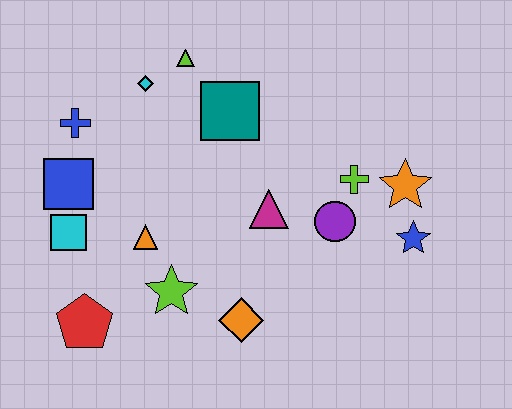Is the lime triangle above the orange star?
Yes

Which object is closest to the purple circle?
The lime cross is closest to the purple circle.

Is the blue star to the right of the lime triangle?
Yes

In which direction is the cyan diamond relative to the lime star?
The cyan diamond is above the lime star.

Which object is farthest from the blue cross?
The blue star is farthest from the blue cross.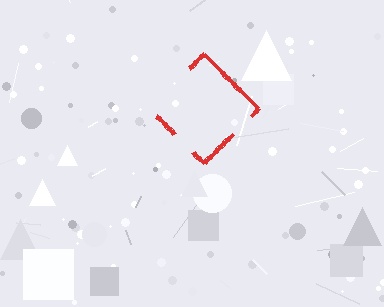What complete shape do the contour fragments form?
The contour fragments form a diamond.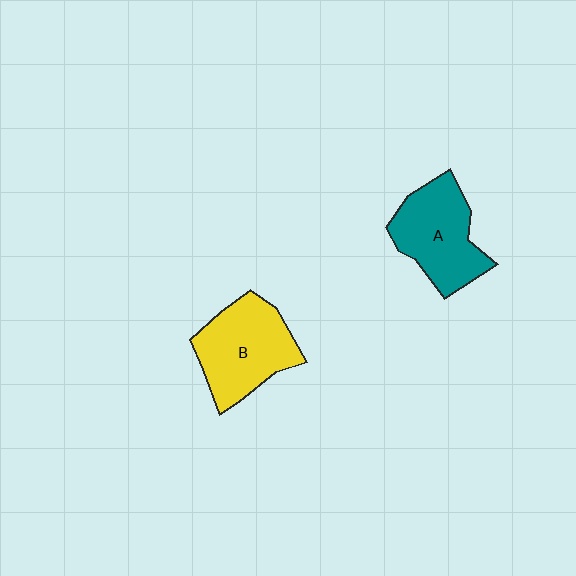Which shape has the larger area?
Shape B (yellow).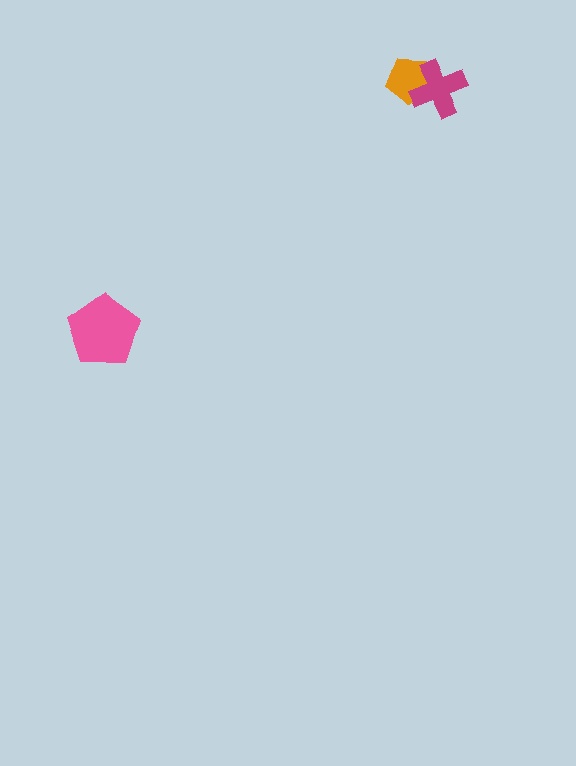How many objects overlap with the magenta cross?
1 object overlaps with the magenta cross.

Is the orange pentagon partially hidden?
Yes, it is partially covered by another shape.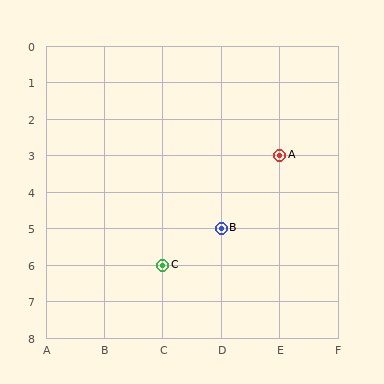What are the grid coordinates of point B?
Point B is at grid coordinates (D, 5).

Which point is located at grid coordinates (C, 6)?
Point C is at (C, 6).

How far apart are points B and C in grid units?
Points B and C are 1 column and 1 row apart (about 1.4 grid units diagonally).